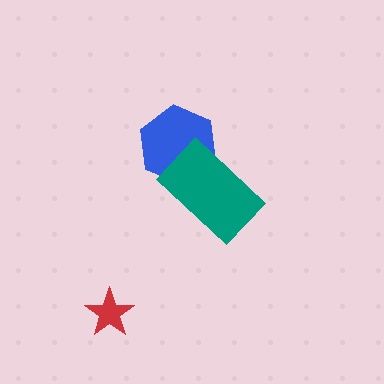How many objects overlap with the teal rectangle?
1 object overlaps with the teal rectangle.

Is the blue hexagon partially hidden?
Yes, it is partially covered by another shape.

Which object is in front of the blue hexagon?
The teal rectangle is in front of the blue hexagon.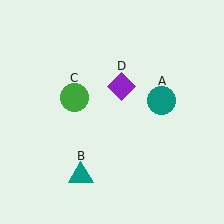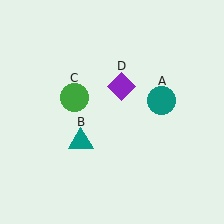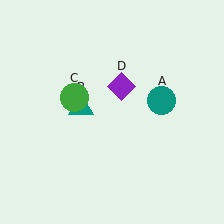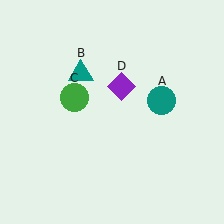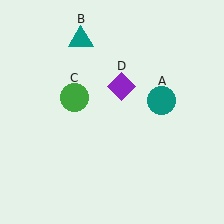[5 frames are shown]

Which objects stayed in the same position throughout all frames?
Teal circle (object A) and green circle (object C) and purple diamond (object D) remained stationary.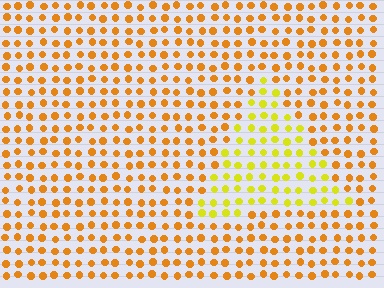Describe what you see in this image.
The image is filled with small orange elements in a uniform arrangement. A triangle-shaped region is visible where the elements are tinted to a slightly different hue, forming a subtle color boundary.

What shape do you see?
I see a triangle.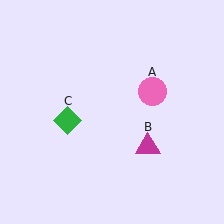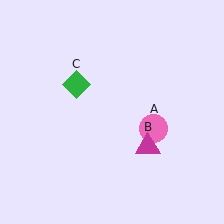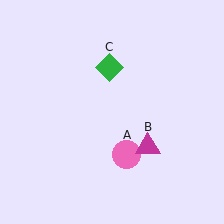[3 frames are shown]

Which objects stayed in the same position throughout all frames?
Magenta triangle (object B) remained stationary.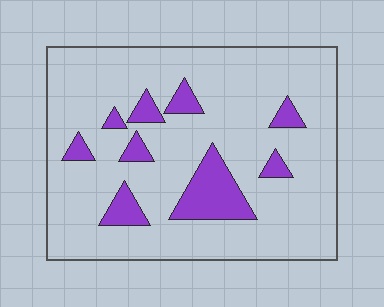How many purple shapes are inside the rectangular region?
9.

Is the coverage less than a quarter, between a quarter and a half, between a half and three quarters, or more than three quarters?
Less than a quarter.